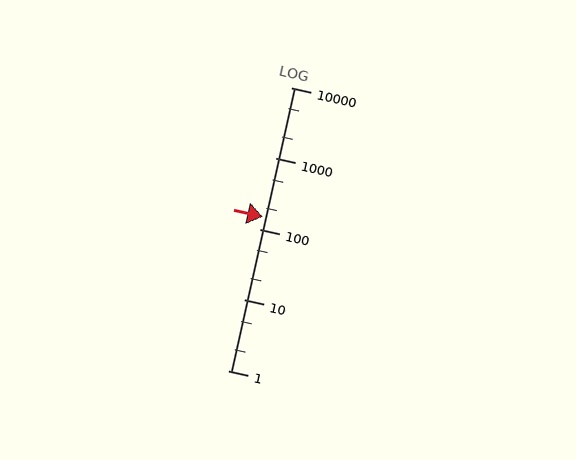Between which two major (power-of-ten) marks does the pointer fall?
The pointer is between 100 and 1000.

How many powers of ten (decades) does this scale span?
The scale spans 4 decades, from 1 to 10000.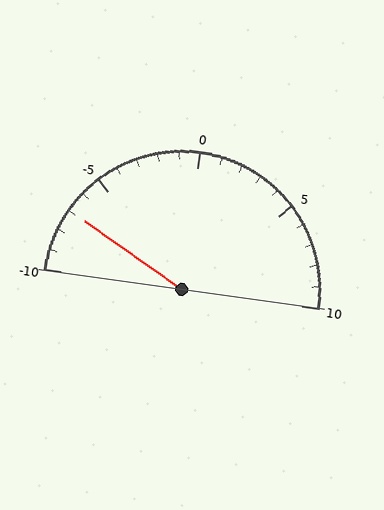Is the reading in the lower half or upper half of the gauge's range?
The reading is in the lower half of the range (-10 to 10).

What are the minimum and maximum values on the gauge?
The gauge ranges from -10 to 10.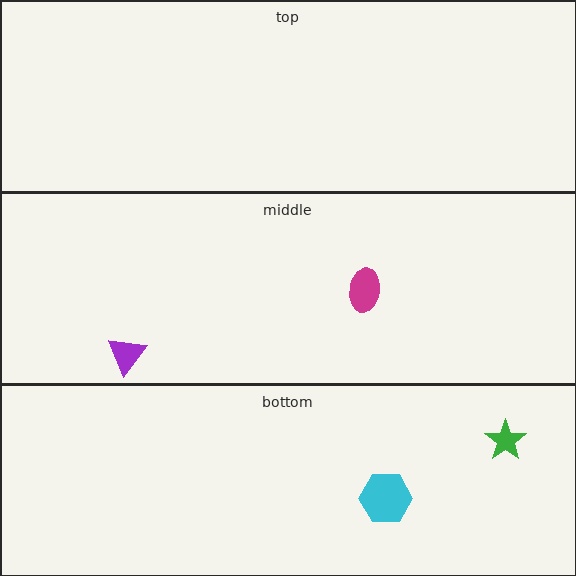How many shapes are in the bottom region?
2.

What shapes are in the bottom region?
The green star, the cyan hexagon.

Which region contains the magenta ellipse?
The middle region.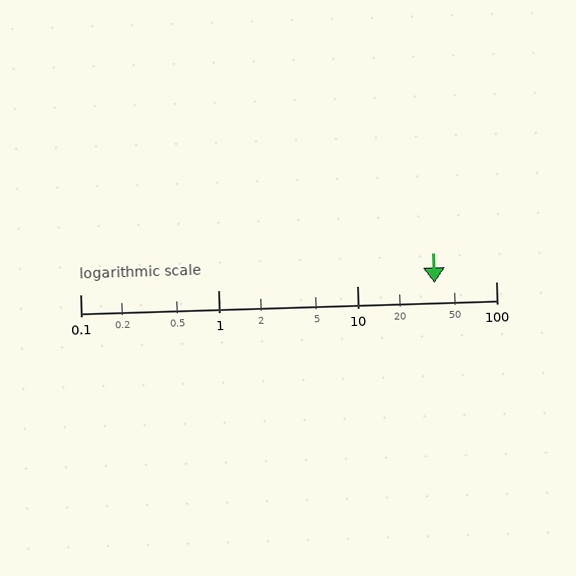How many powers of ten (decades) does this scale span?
The scale spans 3 decades, from 0.1 to 100.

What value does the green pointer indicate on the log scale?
The pointer indicates approximately 36.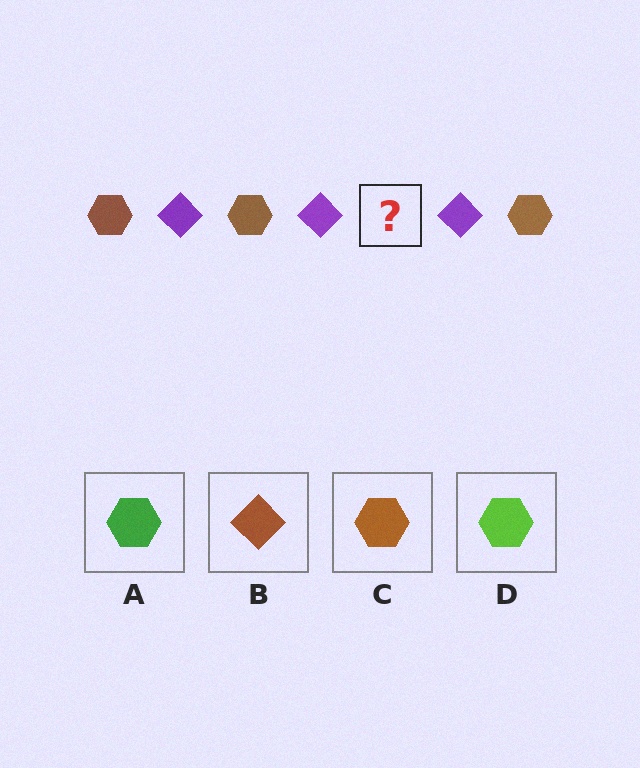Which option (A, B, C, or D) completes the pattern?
C.